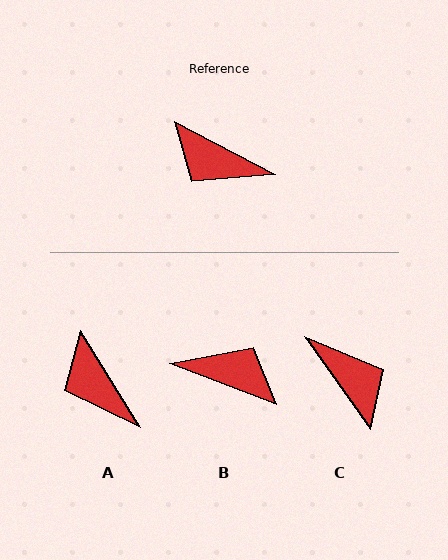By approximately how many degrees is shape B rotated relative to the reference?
Approximately 174 degrees clockwise.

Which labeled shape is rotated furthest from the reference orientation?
B, about 174 degrees away.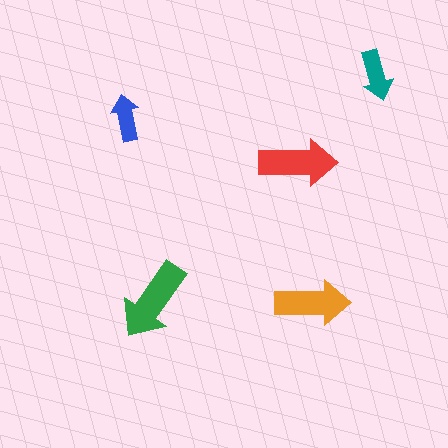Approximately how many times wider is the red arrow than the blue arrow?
About 1.5 times wider.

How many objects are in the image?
There are 5 objects in the image.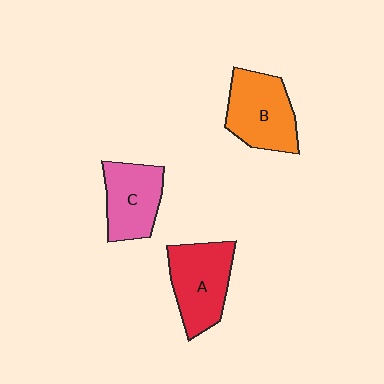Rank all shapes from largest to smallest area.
From largest to smallest: B (orange), A (red), C (pink).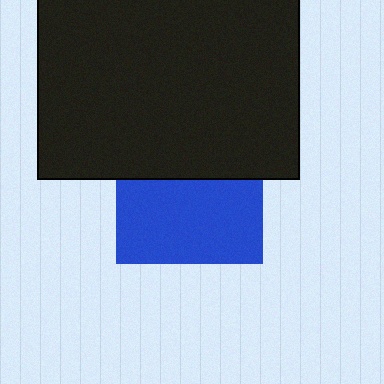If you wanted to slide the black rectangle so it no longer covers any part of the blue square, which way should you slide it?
Slide it up — that is the most direct way to separate the two shapes.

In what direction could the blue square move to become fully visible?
The blue square could move down. That would shift it out from behind the black rectangle entirely.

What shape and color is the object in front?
The object in front is a black rectangle.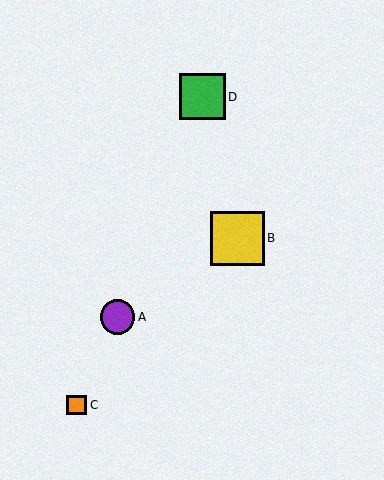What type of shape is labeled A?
Shape A is a purple circle.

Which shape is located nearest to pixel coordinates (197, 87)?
The green square (labeled D) at (202, 97) is nearest to that location.